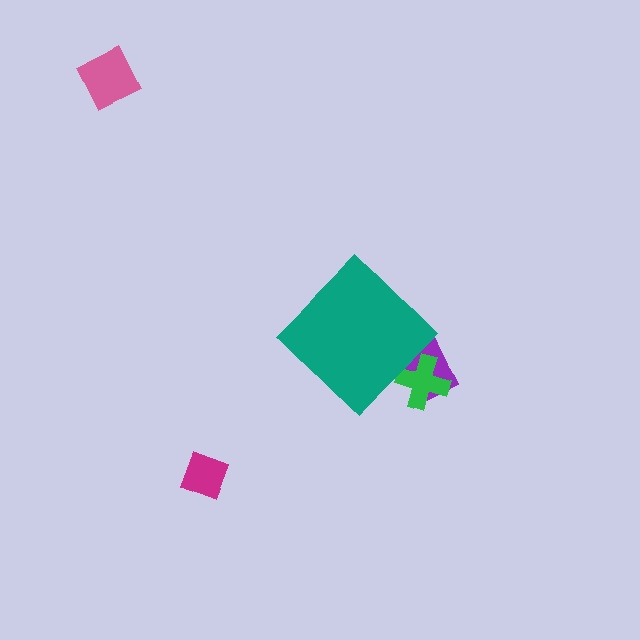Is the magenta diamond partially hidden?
No, the magenta diamond is fully visible.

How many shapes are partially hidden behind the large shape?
2 shapes are partially hidden.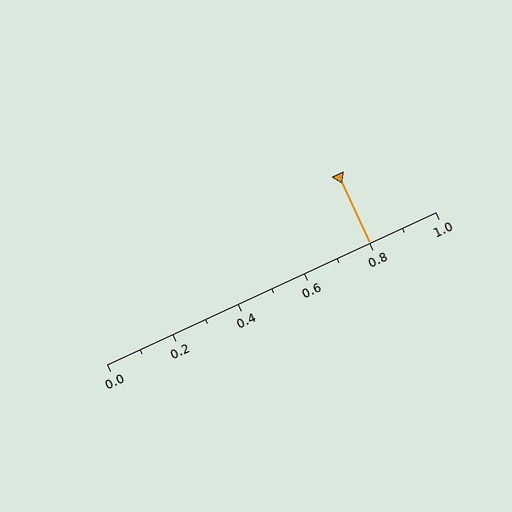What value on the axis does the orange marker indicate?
The marker indicates approximately 0.8.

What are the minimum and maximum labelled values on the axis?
The axis runs from 0.0 to 1.0.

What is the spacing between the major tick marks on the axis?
The major ticks are spaced 0.2 apart.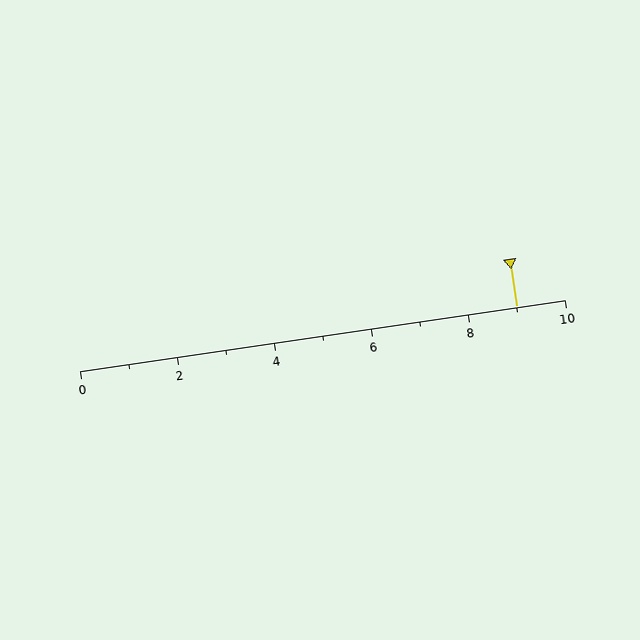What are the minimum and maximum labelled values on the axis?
The axis runs from 0 to 10.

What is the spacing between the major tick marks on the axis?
The major ticks are spaced 2 apart.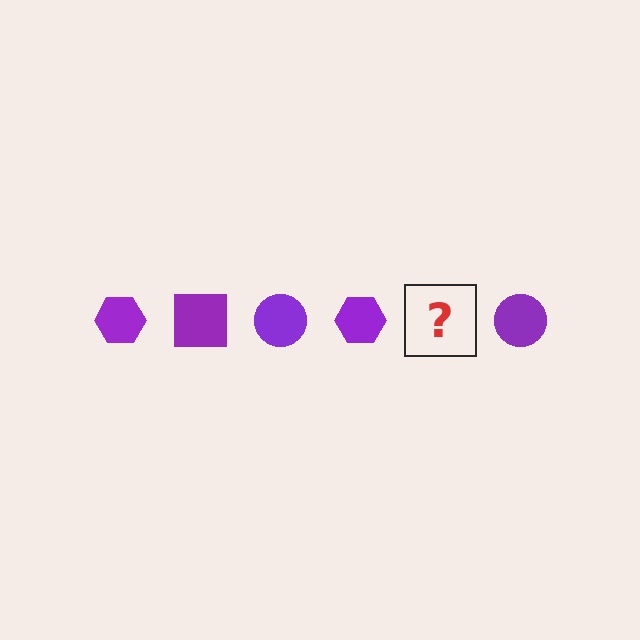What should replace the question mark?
The question mark should be replaced with a purple square.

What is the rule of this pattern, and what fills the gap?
The rule is that the pattern cycles through hexagon, square, circle shapes in purple. The gap should be filled with a purple square.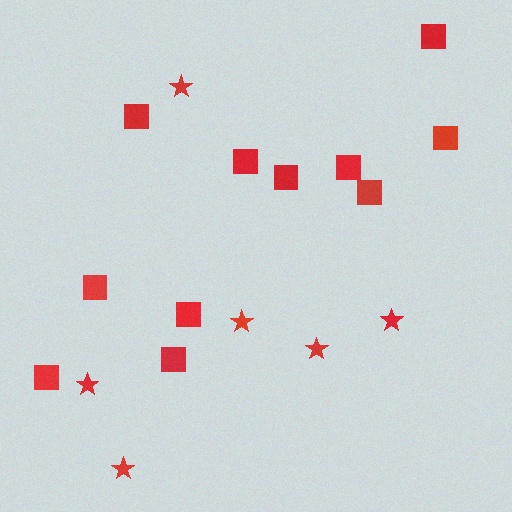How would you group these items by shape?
There are 2 groups: one group of stars (6) and one group of squares (11).